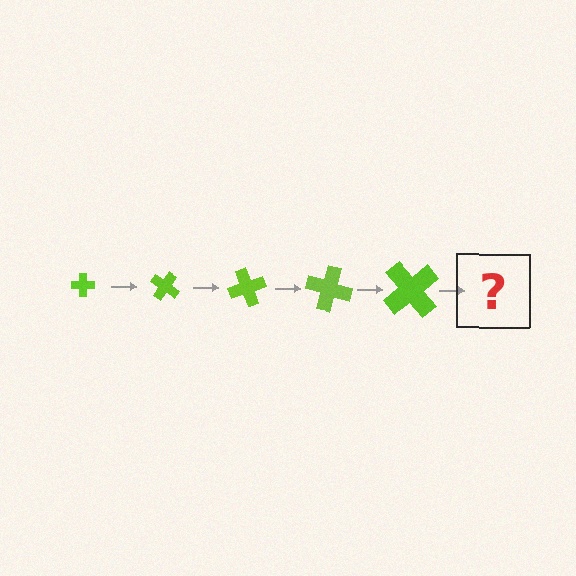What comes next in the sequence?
The next element should be a cross, larger than the previous one and rotated 175 degrees from the start.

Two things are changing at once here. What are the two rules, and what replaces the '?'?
The two rules are that the cross grows larger each step and it rotates 35 degrees each step. The '?' should be a cross, larger than the previous one and rotated 175 degrees from the start.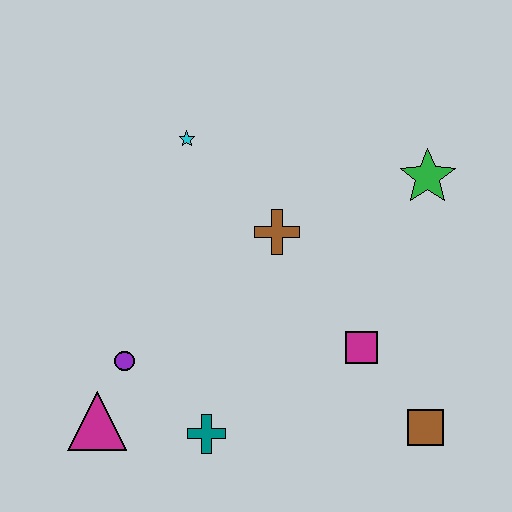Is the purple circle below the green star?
Yes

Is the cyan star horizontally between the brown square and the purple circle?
Yes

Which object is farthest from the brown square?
The cyan star is farthest from the brown square.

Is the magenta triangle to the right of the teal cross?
No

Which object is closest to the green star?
The brown cross is closest to the green star.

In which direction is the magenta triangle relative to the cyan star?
The magenta triangle is below the cyan star.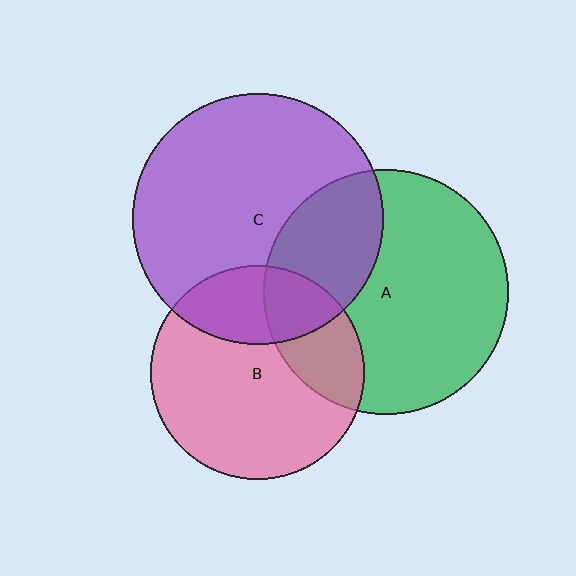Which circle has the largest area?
Circle C (purple).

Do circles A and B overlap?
Yes.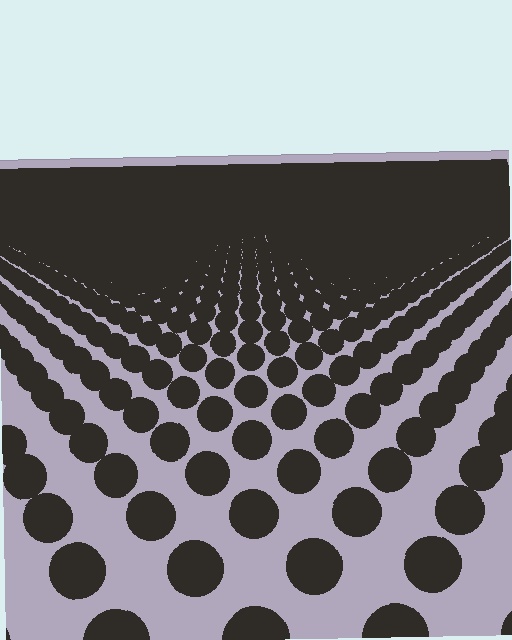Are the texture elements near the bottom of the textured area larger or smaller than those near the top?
Larger. Near the bottom, elements are closer to the viewer and appear at a bigger on-screen size.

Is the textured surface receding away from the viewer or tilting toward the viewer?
The surface is receding away from the viewer. Texture elements get smaller and denser toward the top.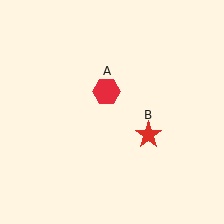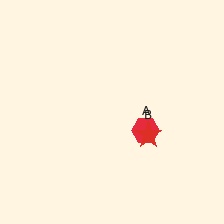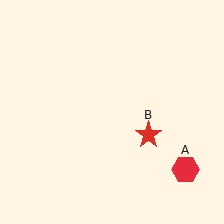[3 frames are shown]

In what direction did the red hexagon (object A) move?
The red hexagon (object A) moved down and to the right.